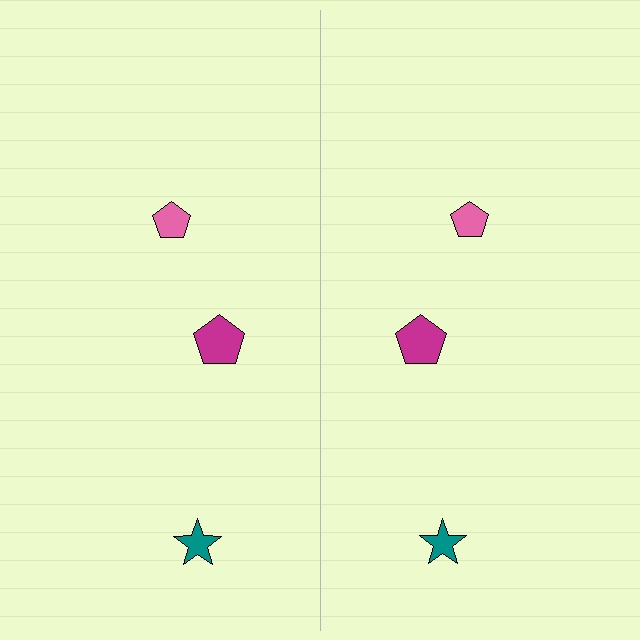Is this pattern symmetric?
Yes, this pattern has bilateral (reflection) symmetry.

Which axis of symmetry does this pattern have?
The pattern has a vertical axis of symmetry running through the center of the image.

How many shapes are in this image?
There are 6 shapes in this image.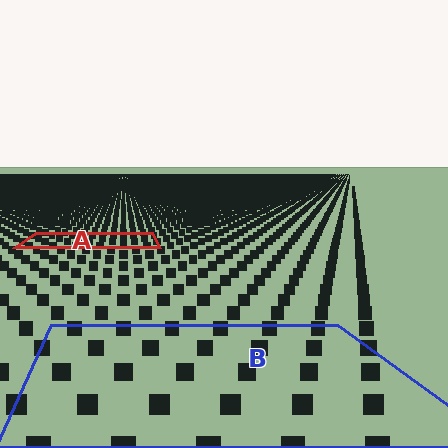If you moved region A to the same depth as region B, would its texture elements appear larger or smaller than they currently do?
They would appear larger. At a closer depth, the same texture elements are projected at a bigger on-screen size.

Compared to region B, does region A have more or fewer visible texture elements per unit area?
Region A has more texture elements per unit area — they are packed more densely because it is farther away.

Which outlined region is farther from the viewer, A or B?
Region A is farther from the viewer — the texture elements inside it appear smaller and more densely packed.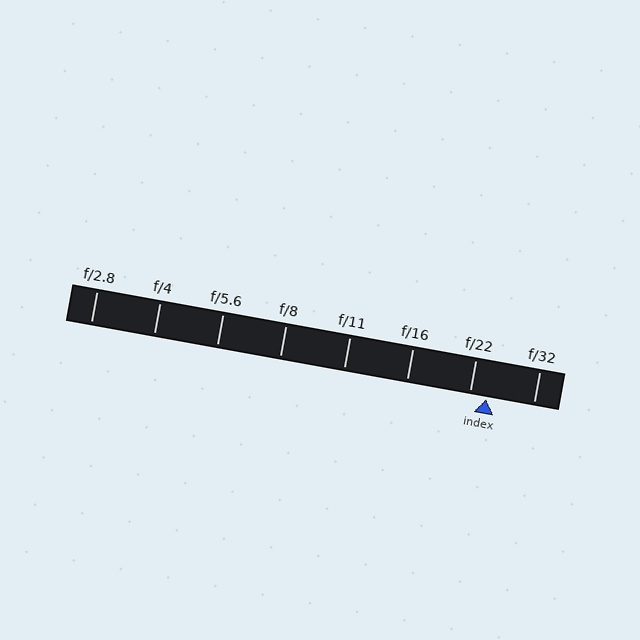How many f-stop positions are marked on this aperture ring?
There are 8 f-stop positions marked.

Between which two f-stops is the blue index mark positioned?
The index mark is between f/22 and f/32.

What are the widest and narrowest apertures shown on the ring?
The widest aperture shown is f/2.8 and the narrowest is f/32.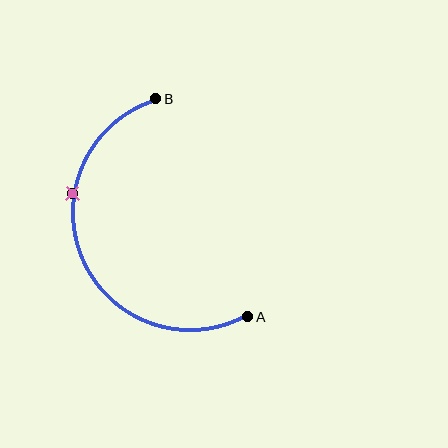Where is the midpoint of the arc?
The arc midpoint is the point on the curve farthest from the straight line joining A and B. It sits to the left of that line.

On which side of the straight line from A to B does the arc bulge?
The arc bulges to the left of the straight line connecting A and B.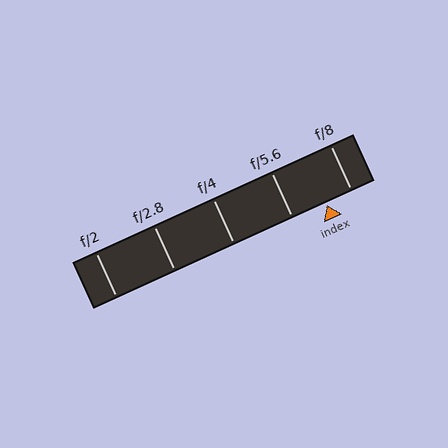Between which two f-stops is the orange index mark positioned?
The index mark is between f/5.6 and f/8.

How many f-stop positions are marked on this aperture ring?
There are 5 f-stop positions marked.